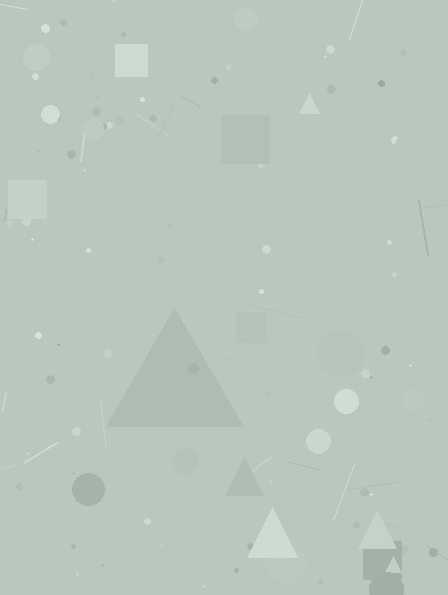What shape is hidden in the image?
A triangle is hidden in the image.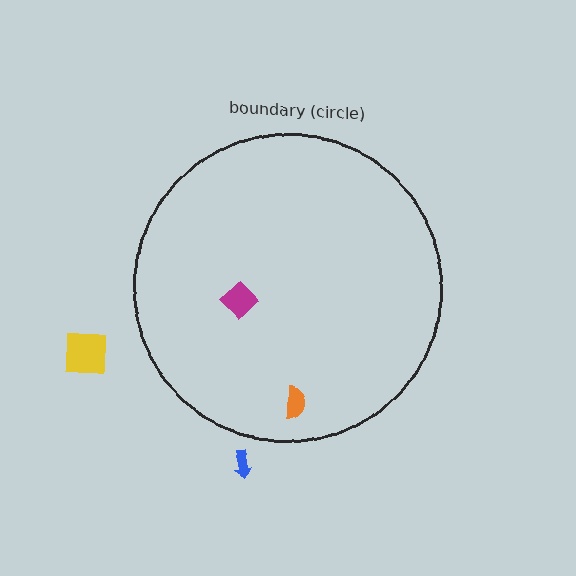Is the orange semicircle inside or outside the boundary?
Inside.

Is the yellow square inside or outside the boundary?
Outside.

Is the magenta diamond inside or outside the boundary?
Inside.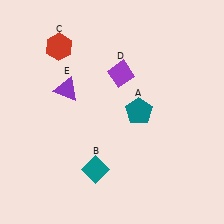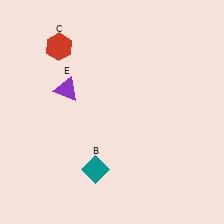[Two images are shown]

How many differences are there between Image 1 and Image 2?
There are 2 differences between the two images.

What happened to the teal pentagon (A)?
The teal pentagon (A) was removed in Image 2. It was in the top-right area of Image 1.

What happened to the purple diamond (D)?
The purple diamond (D) was removed in Image 2. It was in the top-right area of Image 1.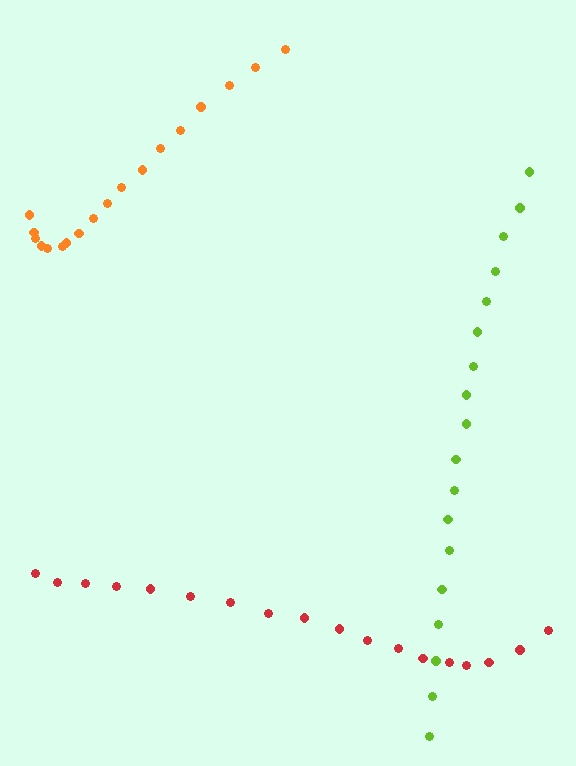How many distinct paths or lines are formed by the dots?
There are 3 distinct paths.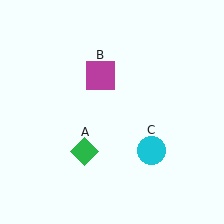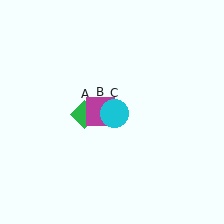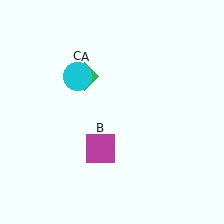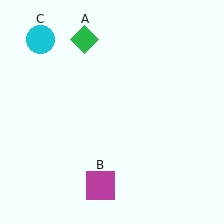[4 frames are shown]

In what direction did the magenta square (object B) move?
The magenta square (object B) moved down.